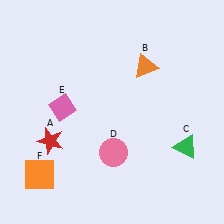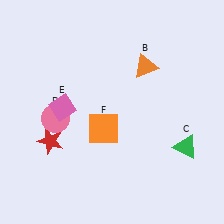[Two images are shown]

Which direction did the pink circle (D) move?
The pink circle (D) moved left.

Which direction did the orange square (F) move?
The orange square (F) moved right.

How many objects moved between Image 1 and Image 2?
2 objects moved between the two images.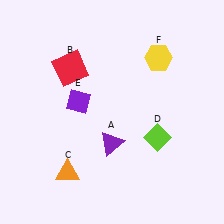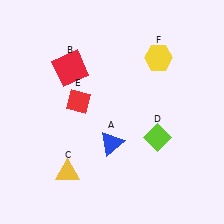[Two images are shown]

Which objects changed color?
A changed from purple to blue. C changed from orange to yellow. E changed from purple to red.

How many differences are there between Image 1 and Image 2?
There are 3 differences between the two images.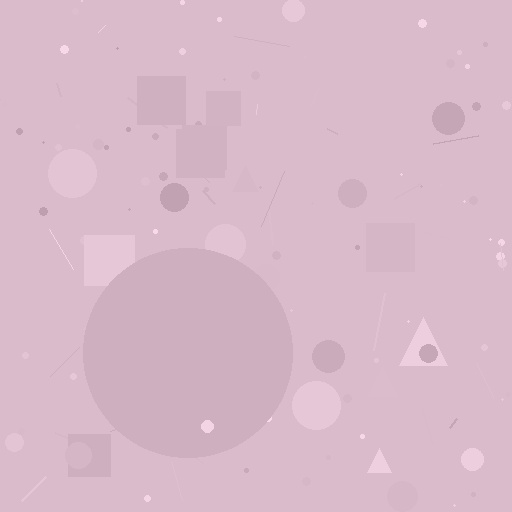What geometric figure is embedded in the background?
A circle is embedded in the background.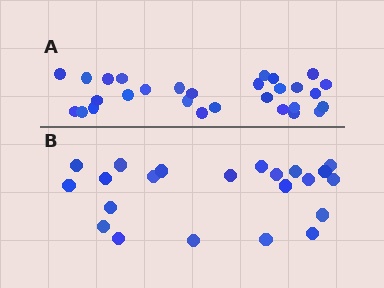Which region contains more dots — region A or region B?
Region A (the top region) has more dots.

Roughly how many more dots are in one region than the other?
Region A has roughly 8 or so more dots than region B.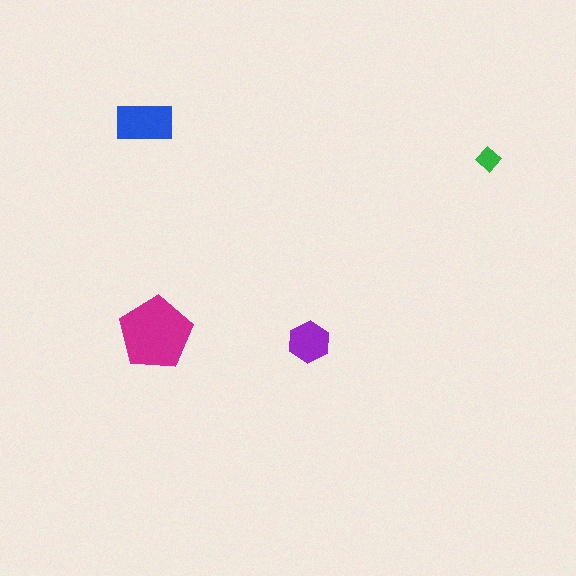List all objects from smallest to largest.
The green diamond, the purple hexagon, the blue rectangle, the magenta pentagon.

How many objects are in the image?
There are 4 objects in the image.